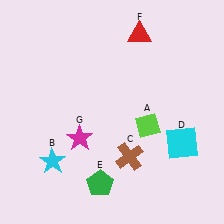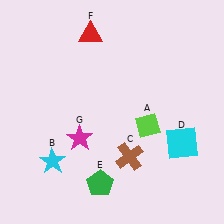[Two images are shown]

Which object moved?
The red triangle (F) moved left.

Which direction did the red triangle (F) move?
The red triangle (F) moved left.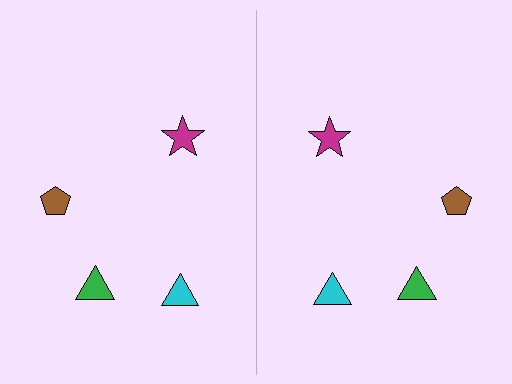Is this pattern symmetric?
Yes, this pattern has bilateral (reflection) symmetry.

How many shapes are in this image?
There are 8 shapes in this image.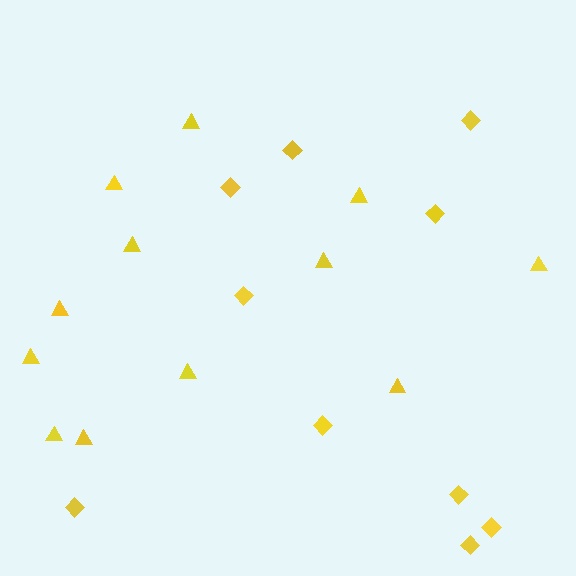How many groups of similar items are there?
There are 2 groups: one group of diamonds (10) and one group of triangles (12).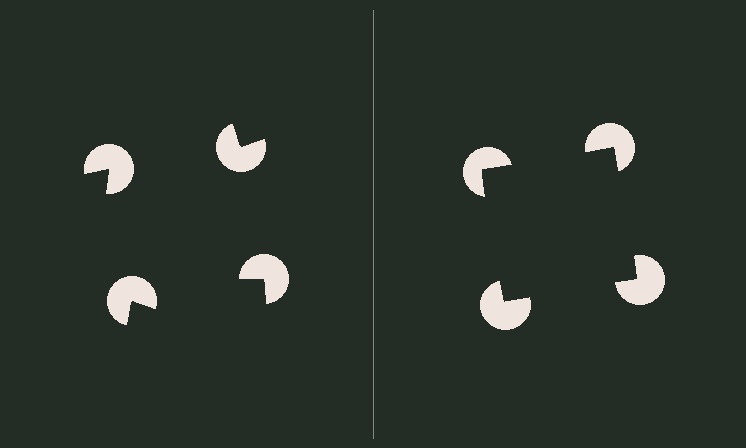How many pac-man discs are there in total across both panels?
8 — 4 on each side.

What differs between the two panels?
The pac-man discs are positioned identically on both sides; only the wedge orientations differ. On the right they align to a square; on the left they are misaligned.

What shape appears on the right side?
An illusory square.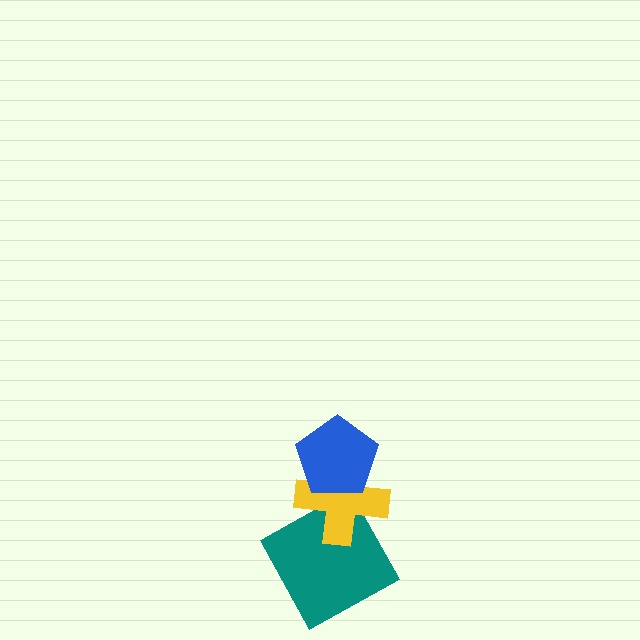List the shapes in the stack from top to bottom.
From top to bottom: the blue pentagon, the yellow cross, the teal square.